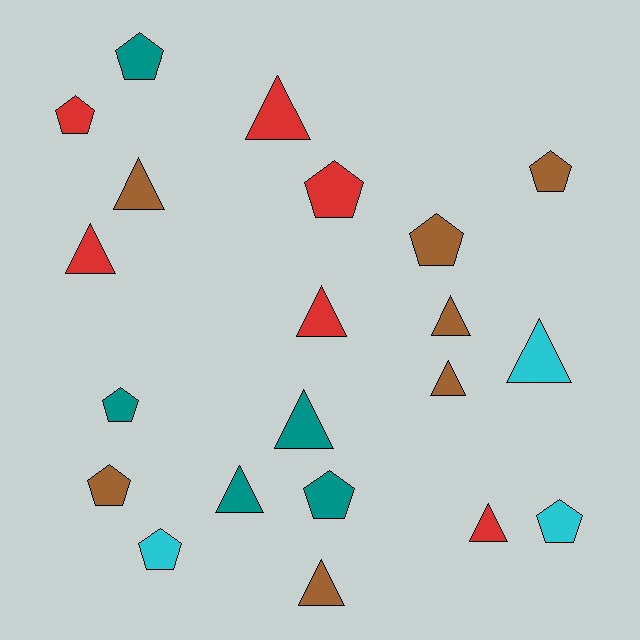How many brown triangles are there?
There are 4 brown triangles.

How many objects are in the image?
There are 21 objects.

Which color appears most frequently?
Brown, with 7 objects.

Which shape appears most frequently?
Triangle, with 11 objects.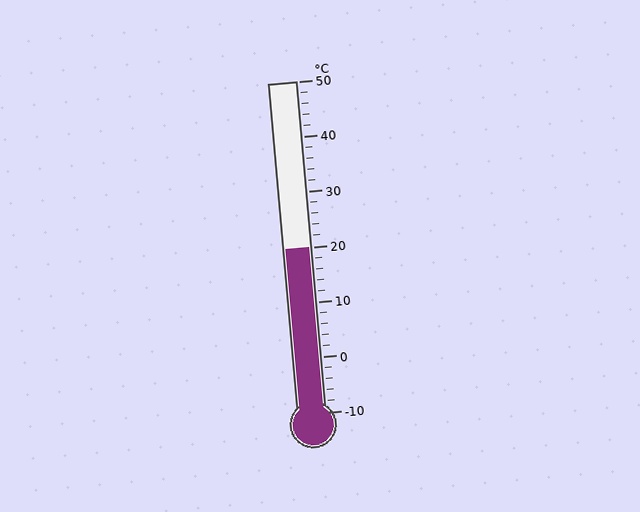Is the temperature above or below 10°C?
The temperature is above 10°C.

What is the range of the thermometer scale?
The thermometer scale ranges from -10°C to 50°C.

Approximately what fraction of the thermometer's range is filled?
The thermometer is filled to approximately 50% of its range.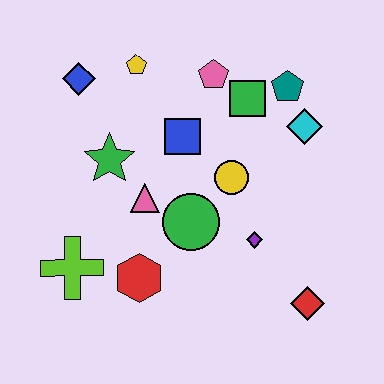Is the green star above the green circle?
Yes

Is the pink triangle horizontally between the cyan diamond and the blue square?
No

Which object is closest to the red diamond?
The purple diamond is closest to the red diamond.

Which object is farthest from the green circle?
The blue diamond is farthest from the green circle.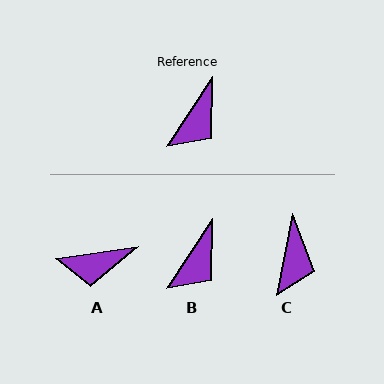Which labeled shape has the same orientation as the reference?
B.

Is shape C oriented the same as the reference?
No, it is off by about 22 degrees.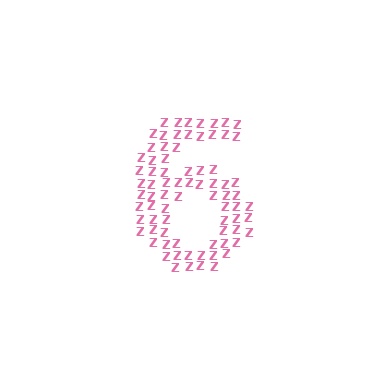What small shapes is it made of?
It is made of small letter Z's.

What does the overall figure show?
The overall figure shows the digit 6.